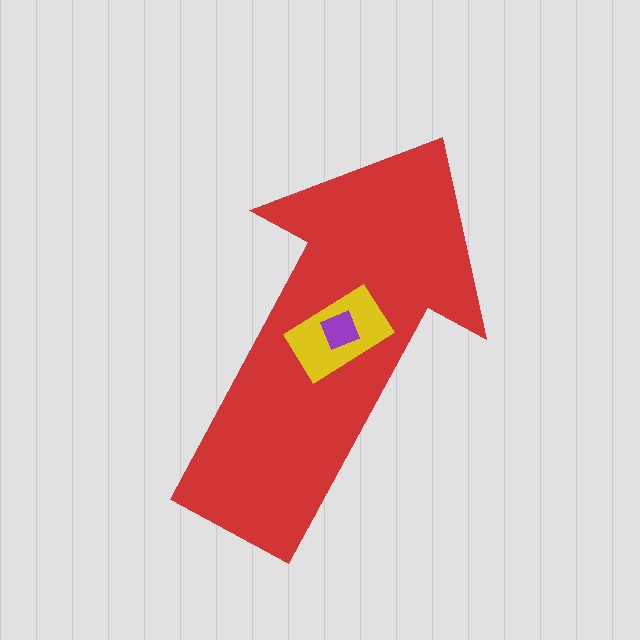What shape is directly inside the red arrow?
The yellow rectangle.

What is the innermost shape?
The purple diamond.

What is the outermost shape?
The red arrow.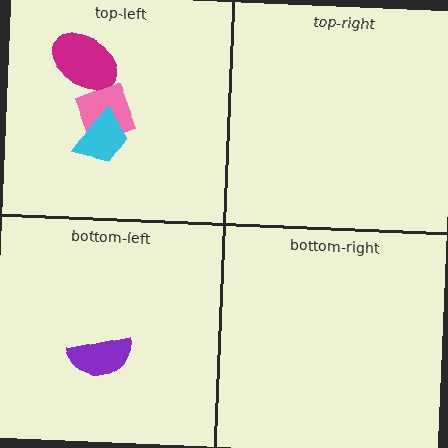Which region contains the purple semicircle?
The bottom-left region.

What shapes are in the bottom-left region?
The purple semicircle.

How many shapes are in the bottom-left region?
1.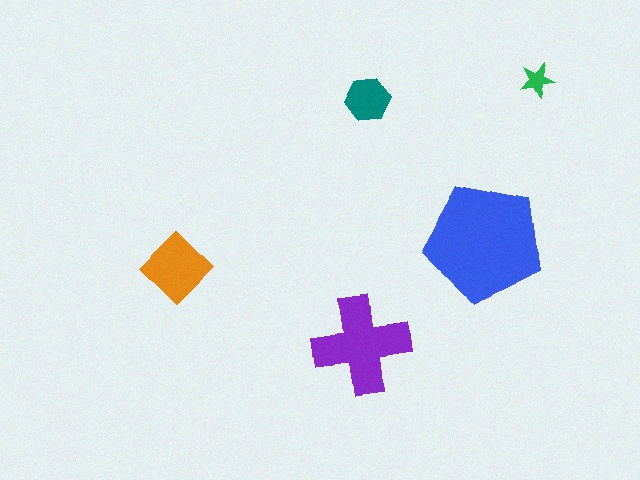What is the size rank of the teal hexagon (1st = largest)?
4th.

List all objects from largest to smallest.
The blue pentagon, the purple cross, the orange diamond, the teal hexagon, the green star.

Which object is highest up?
The green star is topmost.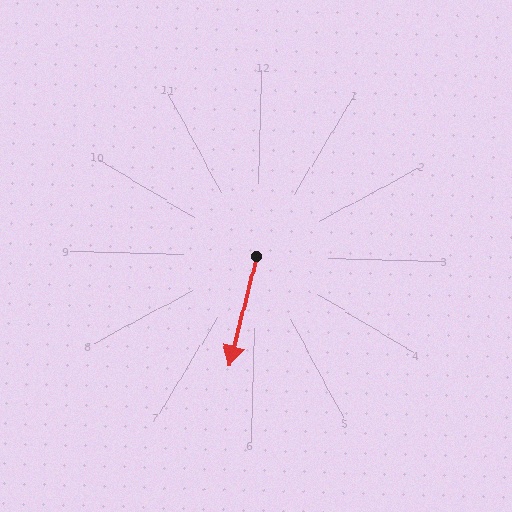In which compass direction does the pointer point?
South.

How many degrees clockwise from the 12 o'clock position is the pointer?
Approximately 192 degrees.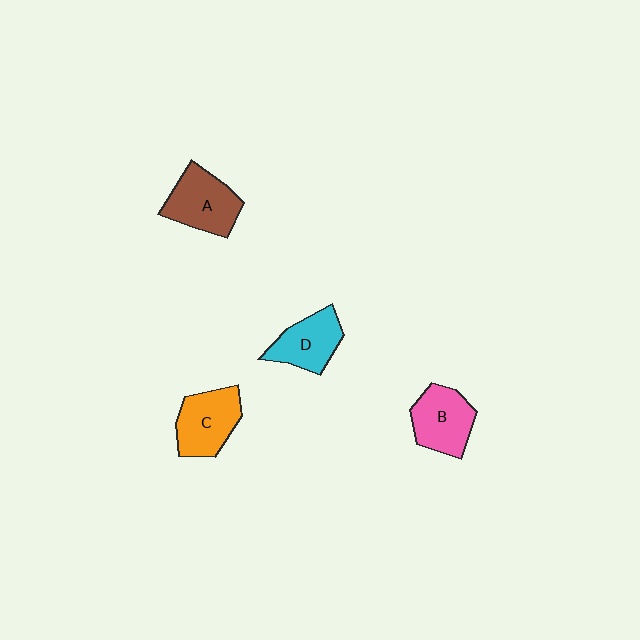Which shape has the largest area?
Shape A (brown).